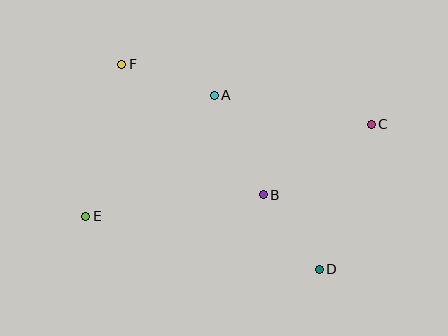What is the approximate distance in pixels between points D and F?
The distance between D and F is approximately 285 pixels.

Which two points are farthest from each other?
Points C and E are farthest from each other.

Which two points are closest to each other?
Points B and D are closest to each other.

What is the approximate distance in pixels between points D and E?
The distance between D and E is approximately 239 pixels.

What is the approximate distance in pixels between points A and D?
The distance between A and D is approximately 203 pixels.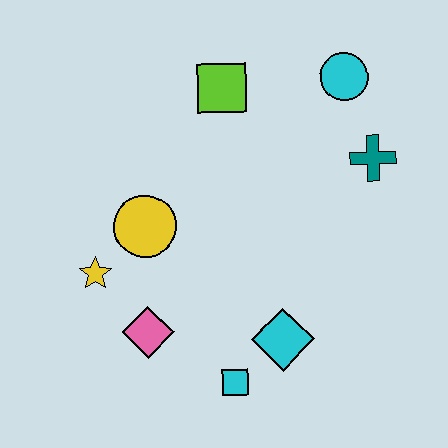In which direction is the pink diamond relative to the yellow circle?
The pink diamond is below the yellow circle.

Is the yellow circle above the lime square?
No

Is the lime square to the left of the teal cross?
Yes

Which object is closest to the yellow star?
The yellow circle is closest to the yellow star.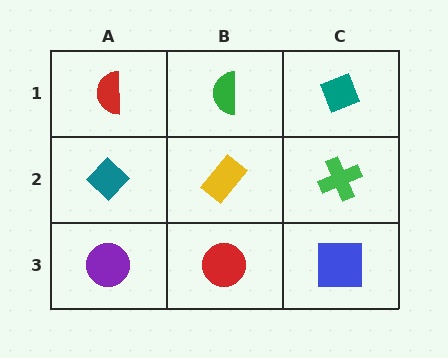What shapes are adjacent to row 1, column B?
A yellow rectangle (row 2, column B), a red semicircle (row 1, column A), a teal diamond (row 1, column C).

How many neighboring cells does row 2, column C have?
3.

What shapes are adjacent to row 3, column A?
A teal diamond (row 2, column A), a red circle (row 3, column B).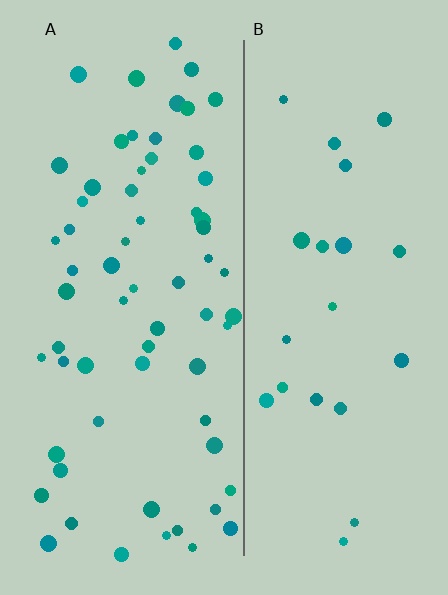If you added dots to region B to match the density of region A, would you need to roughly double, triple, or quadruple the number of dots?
Approximately triple.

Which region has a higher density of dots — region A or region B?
A (the left).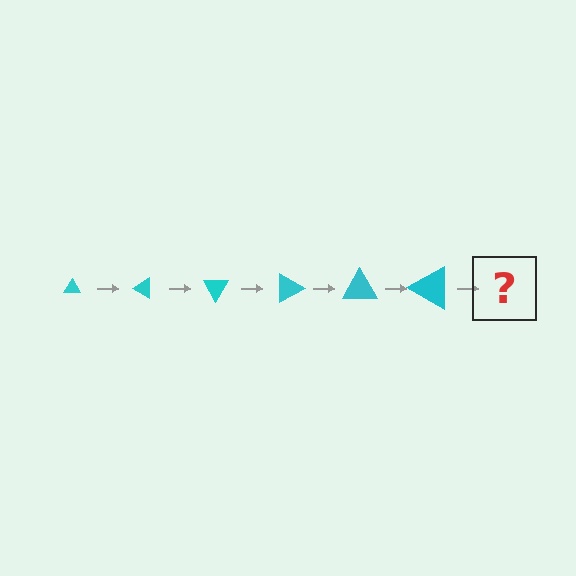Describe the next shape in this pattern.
It should be a triangle, larger than the previous one and rotated 180 degrees from the start.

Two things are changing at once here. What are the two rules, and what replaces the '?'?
The two rules are that the triangle grows larger each step and it rotates 30 degrees each step. The '?' should be a triangle, larger than the previous one and rotated 180 degrees from the start.